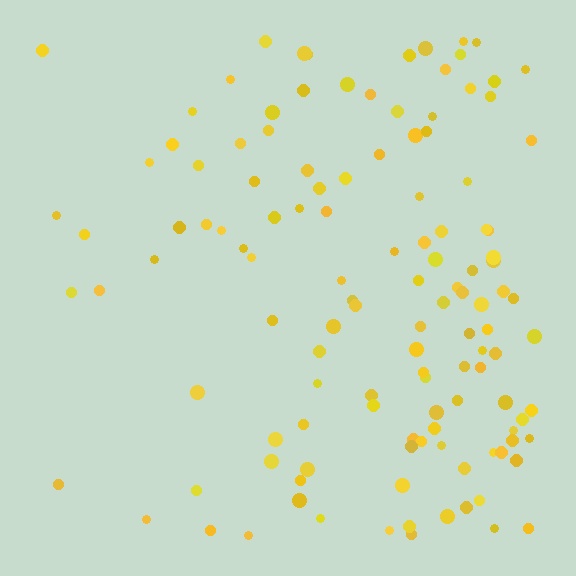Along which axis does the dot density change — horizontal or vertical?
Horizontal.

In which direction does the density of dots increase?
From left to right, with the right side densest.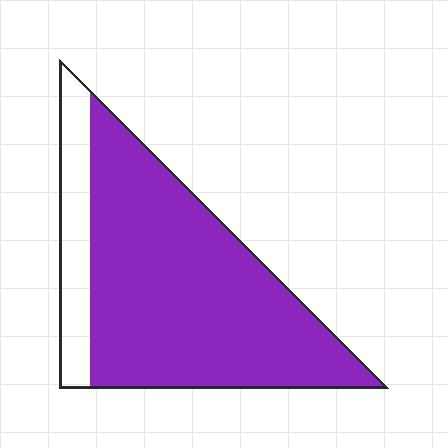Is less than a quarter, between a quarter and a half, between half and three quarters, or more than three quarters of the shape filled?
More than three quarters.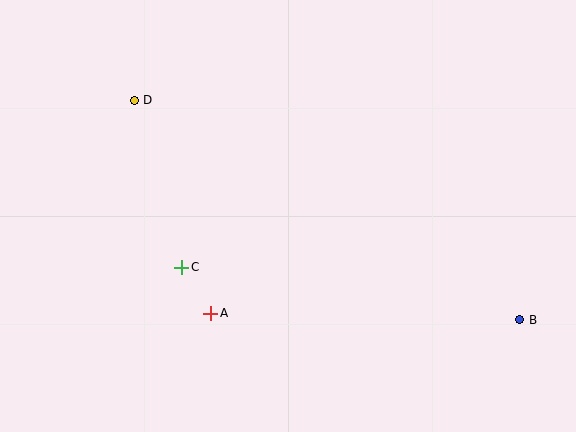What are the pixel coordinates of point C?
Point C is at (182, 267).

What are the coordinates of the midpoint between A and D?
The midpoint between A and D is at (172, 207).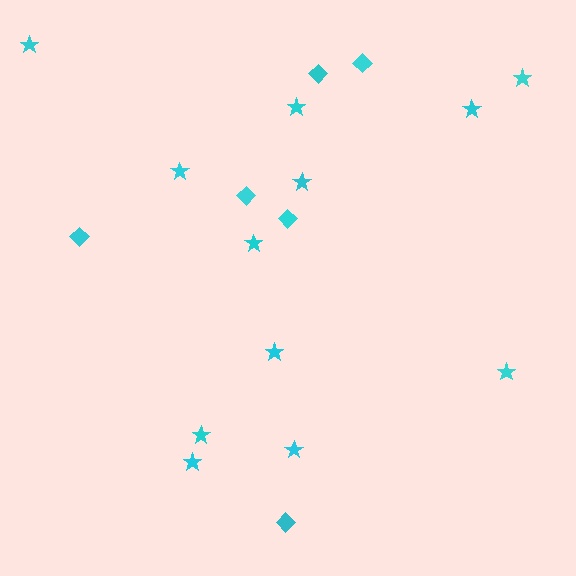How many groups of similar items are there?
There are 2 groups: one group of diamonds (6) and one group of stars (12).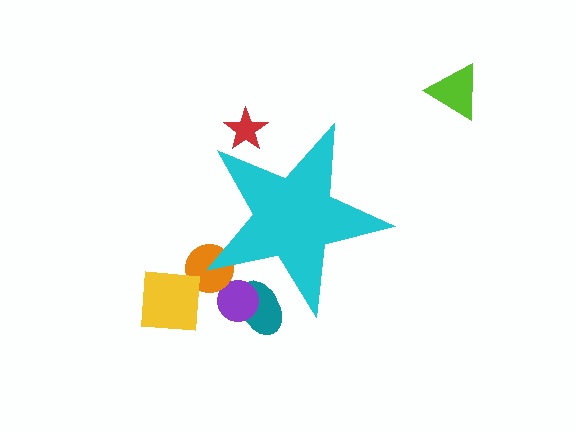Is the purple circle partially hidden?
Yes, the purple circle is partially hidden behind the cyan star.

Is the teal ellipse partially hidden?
Yes, the teal ellipse is partially hidden behind the cyan star.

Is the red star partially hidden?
Yes, the red star is partially hidden behind the cyan star.